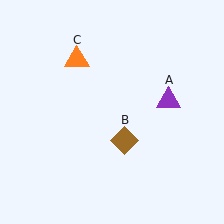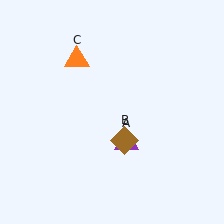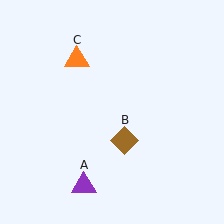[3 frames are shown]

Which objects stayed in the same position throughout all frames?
Brown diamond (object B) and orange triangle (object C) remained stationary.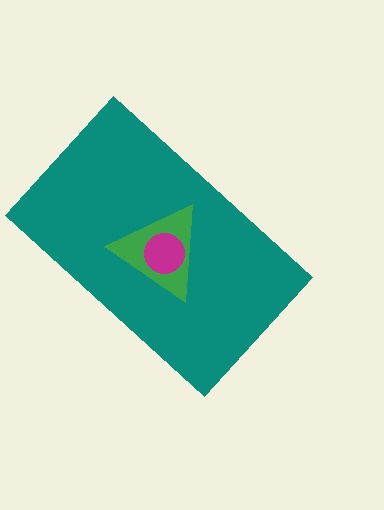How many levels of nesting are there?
3.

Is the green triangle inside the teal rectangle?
Yes.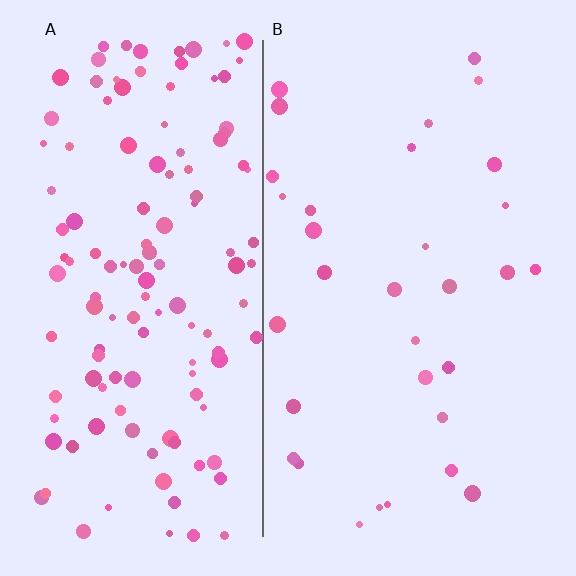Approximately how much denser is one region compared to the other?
Approximately 4.1× — region A over region B.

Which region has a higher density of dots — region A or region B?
A (the left).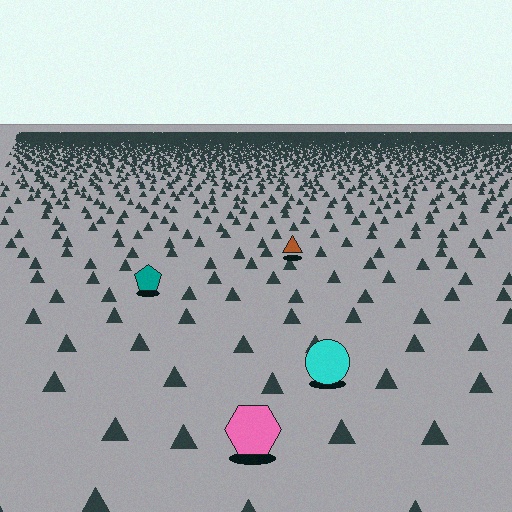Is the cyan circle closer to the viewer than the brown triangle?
Yes. The cyan circle is closer — you can tell from the texture gradient: the ground texture is coarser near it.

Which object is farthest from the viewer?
The brown triangle is farthest from the viewer. It appears smaller and the ground texture around it is denser.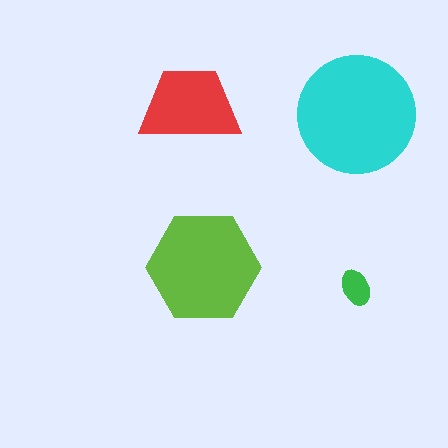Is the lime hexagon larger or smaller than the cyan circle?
Smaller.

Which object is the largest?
The cyan circle.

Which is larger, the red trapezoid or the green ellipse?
The red trapezoid.